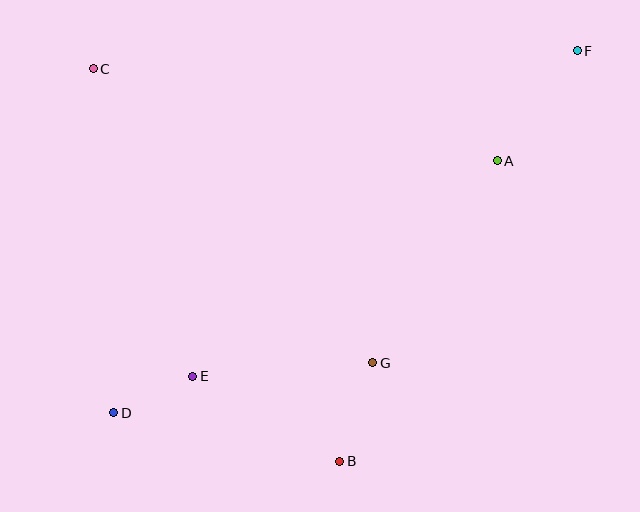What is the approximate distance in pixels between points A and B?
The distance between A and B is approximately 339 pixels.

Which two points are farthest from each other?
Points D and F are farthest from each other.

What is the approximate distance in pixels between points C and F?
The distance between C and F is approximately 484 pixels.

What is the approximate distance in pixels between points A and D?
The distance between A and D is approximately 459 pixels.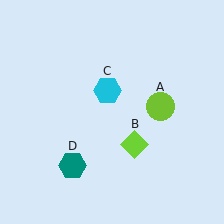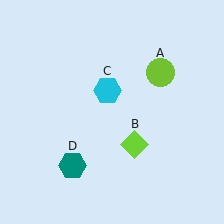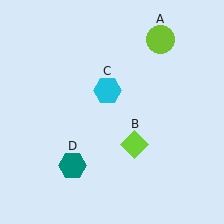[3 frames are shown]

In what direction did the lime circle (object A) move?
The lime circle (object A) moved up.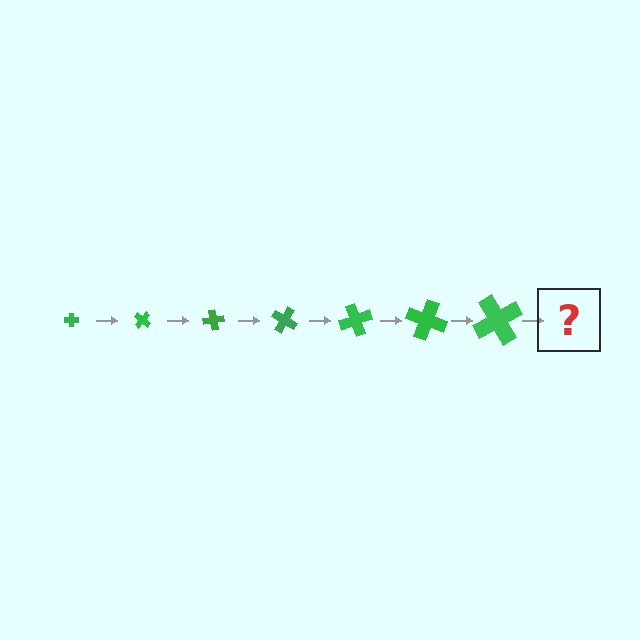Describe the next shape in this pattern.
It should be a cross, larger than the previous one and rotated 280 degrees from the start.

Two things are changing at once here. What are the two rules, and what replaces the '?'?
The two rules are that the cross grows larger each step and it rotates 40 degrees each step. The '?' should be a cross, larger than the previous one and rotated 280 degrees from the start.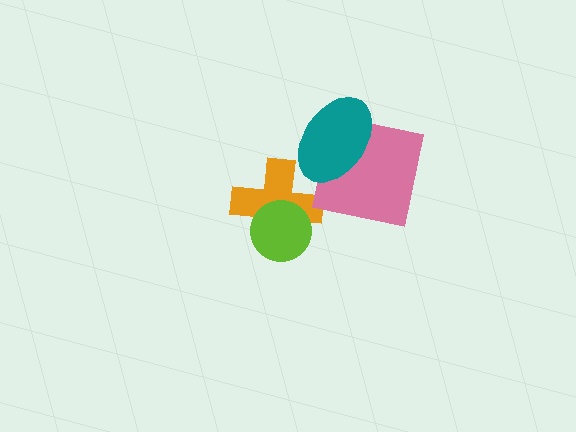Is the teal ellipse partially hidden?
No, no other shape covers it.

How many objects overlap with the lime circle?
1 object overlaps with the lime circle.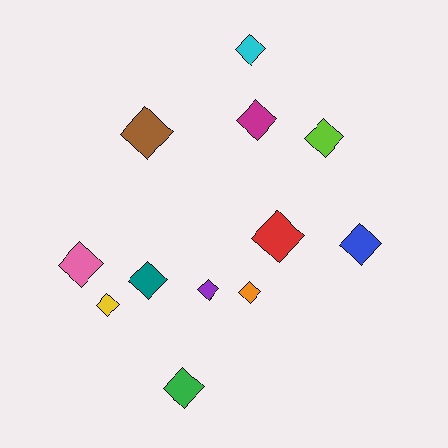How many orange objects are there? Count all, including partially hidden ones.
There is 1 orange object.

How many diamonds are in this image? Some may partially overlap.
There are 12 diamonds.